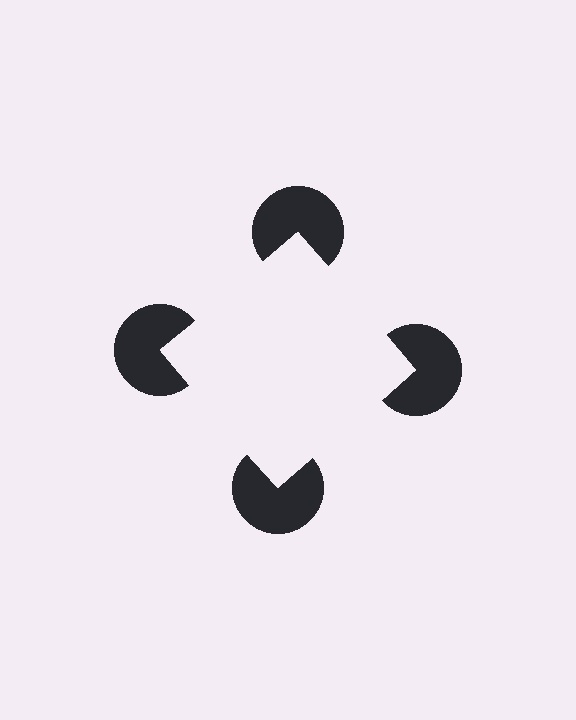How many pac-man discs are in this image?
There are 4 — one at each vertex of the illusory square.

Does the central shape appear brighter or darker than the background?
It typically appears slightly brighter than the background, even though no actual brightness change is drawn.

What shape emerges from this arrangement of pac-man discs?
An illusory square — its edges are inferred from the aligned wedge cuts in the pac-man discs, not physically drawn.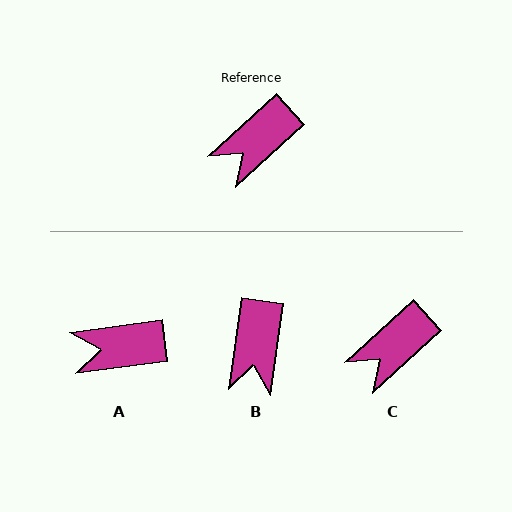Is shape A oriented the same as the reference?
No, it is off by about 35 degrees.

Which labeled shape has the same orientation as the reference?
C.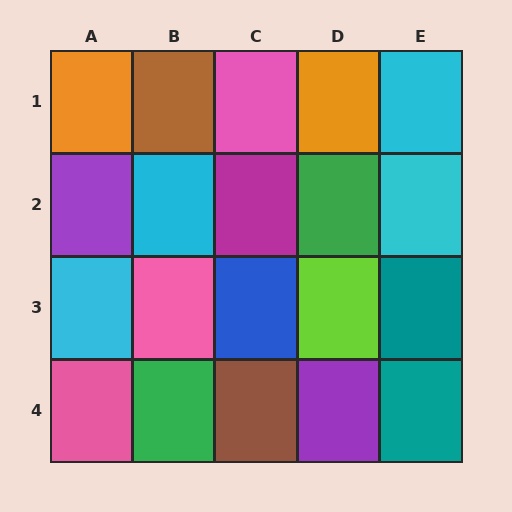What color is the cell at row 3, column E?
Teal.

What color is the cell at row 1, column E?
Cyan.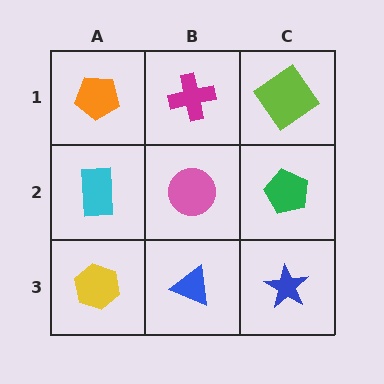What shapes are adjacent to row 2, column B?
A magenta cross (row 1, column B), a blue triangle (row 3, column B), a cyan rectangle (row 2, column A), a green pentagon (row 2, column C).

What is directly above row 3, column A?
A cyan rectangle.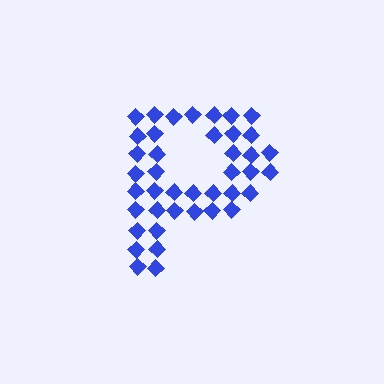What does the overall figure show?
The overall figure shows the letter P.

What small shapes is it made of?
It is made of small diamonds.